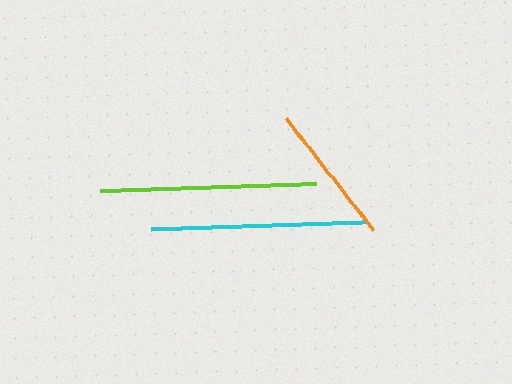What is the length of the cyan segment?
The cyan segment is approximately 214 pixels long.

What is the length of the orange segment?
The orange segment is approximately 143 pixels long.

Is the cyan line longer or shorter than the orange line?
The cyan line is longer than the orange line.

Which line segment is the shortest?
The orange line is the shortest at approximately 143 pixels.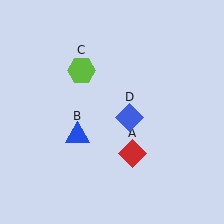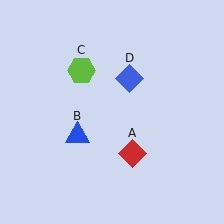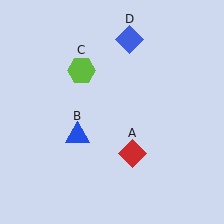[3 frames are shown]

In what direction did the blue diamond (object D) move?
The blue diamond (object D) moved up.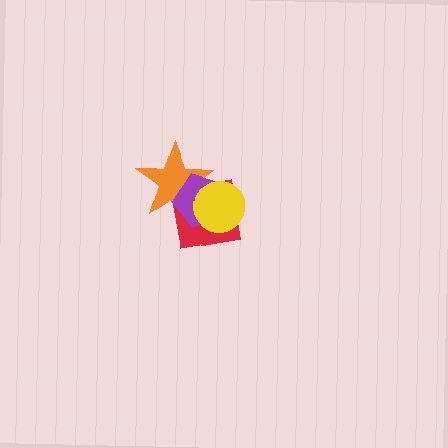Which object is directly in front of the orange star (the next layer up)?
The purple pentagon is directly in front of the orange star.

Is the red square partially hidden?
Yes, it is partially covered by another shape.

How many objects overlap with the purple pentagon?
3 objects overlap with the purple pentagon.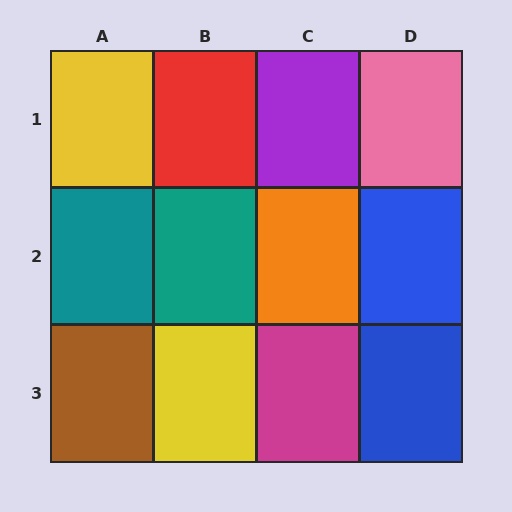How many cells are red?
1 cell is red.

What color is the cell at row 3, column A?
Brown.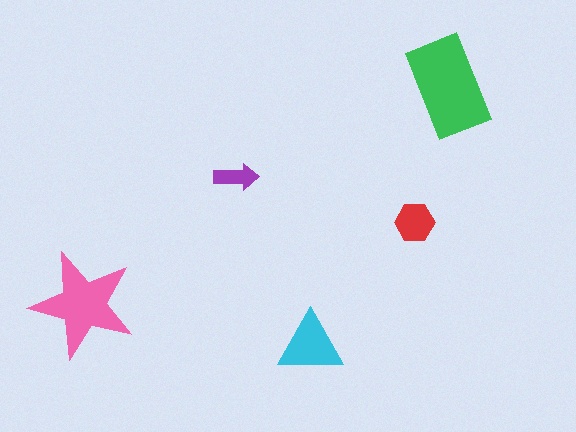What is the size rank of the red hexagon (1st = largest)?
4th.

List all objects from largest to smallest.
The green rectangle, the pink star, the cyan triangle, the red hexagon, the purple arrow.